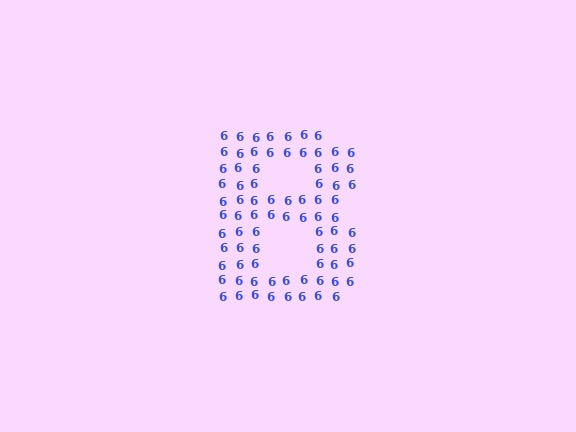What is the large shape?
The large shape is the letter B.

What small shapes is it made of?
It is made of small digit 6's.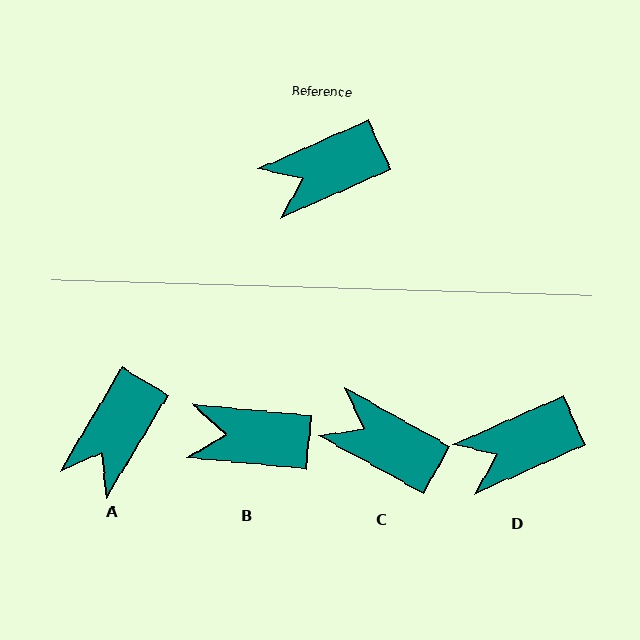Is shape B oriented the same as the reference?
No, it is off by about 29 degrees.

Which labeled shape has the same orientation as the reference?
D.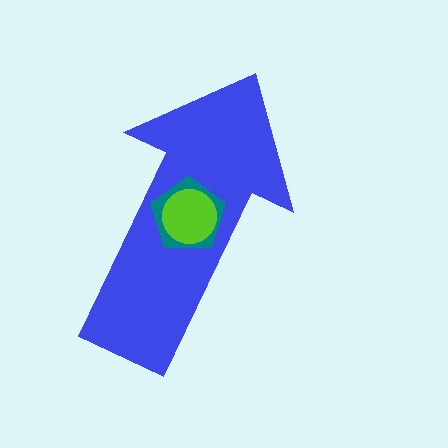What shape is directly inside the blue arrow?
The teal pentagon.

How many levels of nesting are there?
3.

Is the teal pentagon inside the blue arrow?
Yes.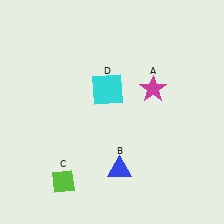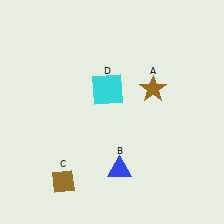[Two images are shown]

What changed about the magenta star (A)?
In Image 1, A is magenta. In Image 2, it changed to brown.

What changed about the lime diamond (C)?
In Image 1, C is lime. In Image 2, it changed to brown.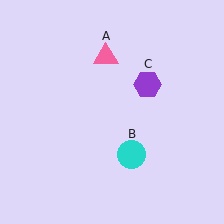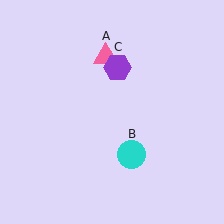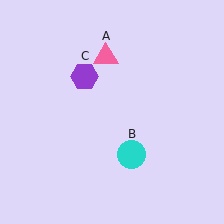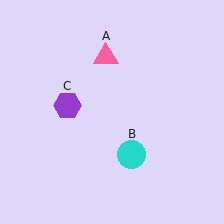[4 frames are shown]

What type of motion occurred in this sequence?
The purple hexagon (object C) rotated counterclockwise around the center of the scene.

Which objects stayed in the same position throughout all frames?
Pink triangle (object A) and cyan circle (object B) remained stationary.